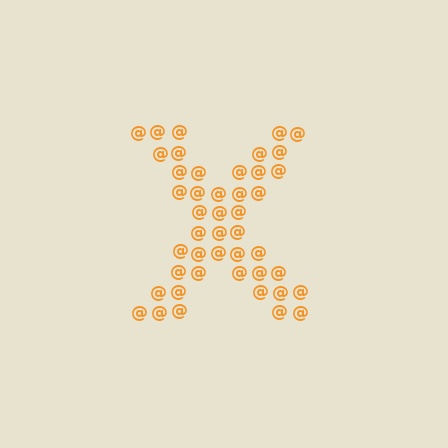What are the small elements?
The small elements are at signs.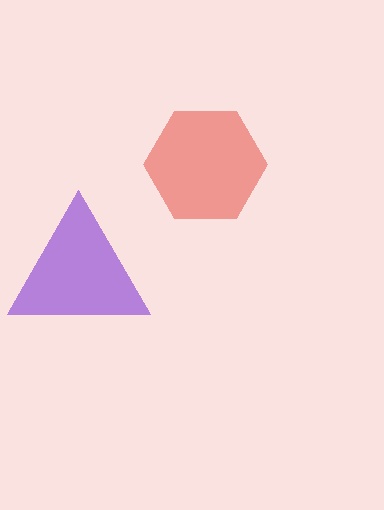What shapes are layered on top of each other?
The layered shapes are: a purple triangle, a red hexagon.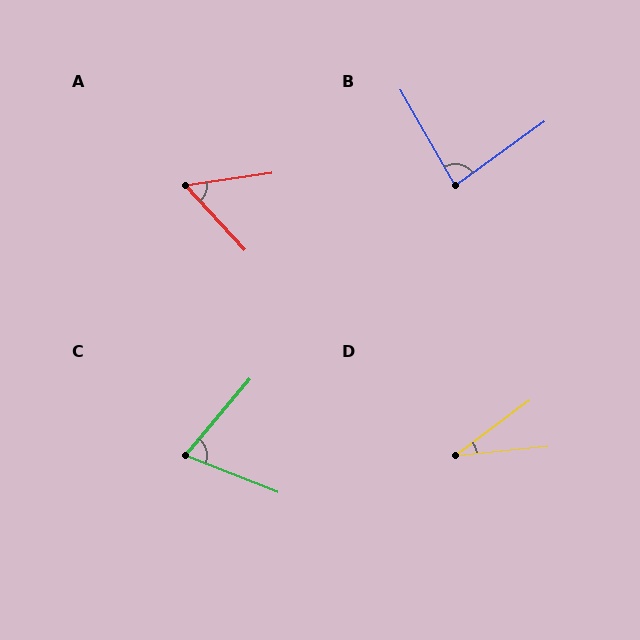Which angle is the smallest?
D, at approximately 31 degrees.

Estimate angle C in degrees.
Approximately 71 degrees.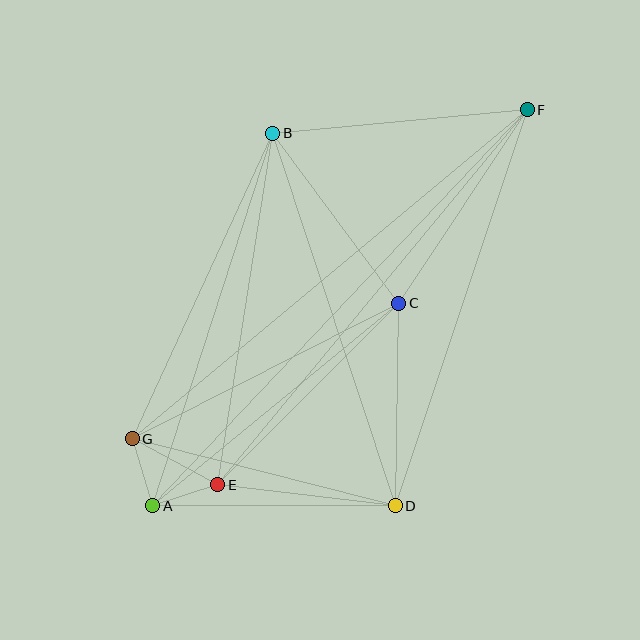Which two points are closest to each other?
Points A and E are closest to each other.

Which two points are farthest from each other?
Points A and F are farthest from each other.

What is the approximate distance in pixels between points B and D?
The distance between B and D is approximately 392 pixels.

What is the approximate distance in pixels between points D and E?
The distance between D and E is approximately 178 pixels.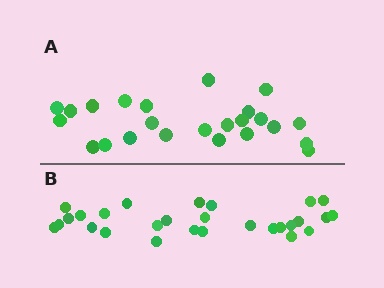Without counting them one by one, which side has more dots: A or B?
Region B (the bottom region) has more dots.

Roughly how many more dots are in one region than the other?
Region B has about 4 more dots than region A.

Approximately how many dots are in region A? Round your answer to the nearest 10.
About 20 dots. (The exact count is 24, which rounds to 20.)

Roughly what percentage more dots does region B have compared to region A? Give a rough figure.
About 15% more.